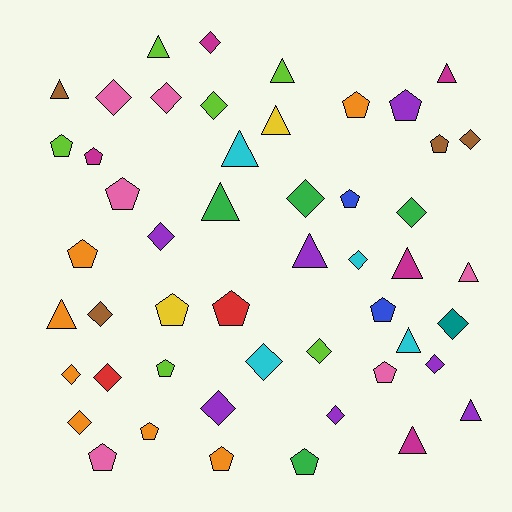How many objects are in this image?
There are 50 objects.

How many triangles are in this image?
There are 14 triangles.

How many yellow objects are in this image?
There are 2 yellow objects.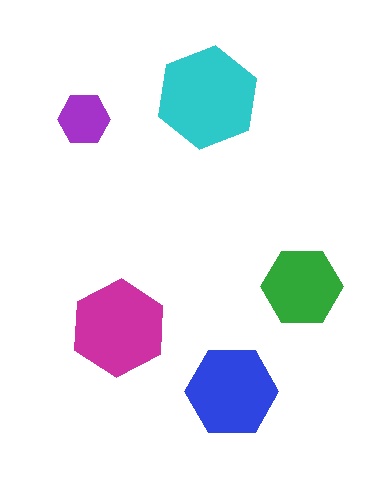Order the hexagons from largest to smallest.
the cyan one, the magenta one, the blue one, the green one, the purple one.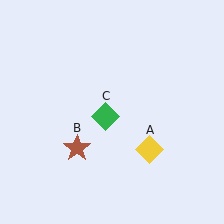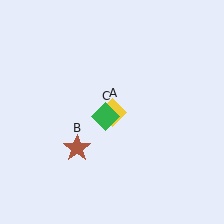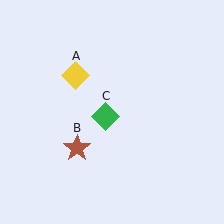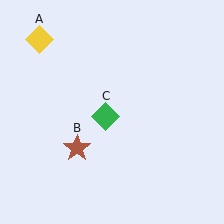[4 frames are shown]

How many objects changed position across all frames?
1 object changed position: yellow diamond (object A).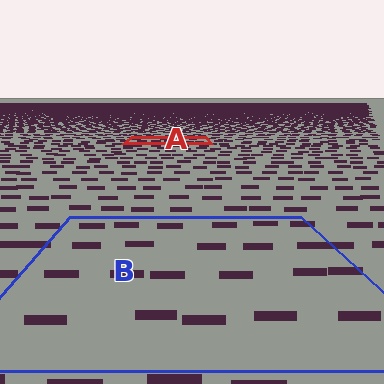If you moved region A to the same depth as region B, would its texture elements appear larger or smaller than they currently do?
They would appear larger. At a closer depth, the same texture elements are projected at a bigger on-screen size.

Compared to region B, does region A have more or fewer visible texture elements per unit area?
Region A has more texture elements per unit area — they are packed more densely because it is farther away.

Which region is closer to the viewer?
Region B is closer. The texture elements there are larger and more spread out.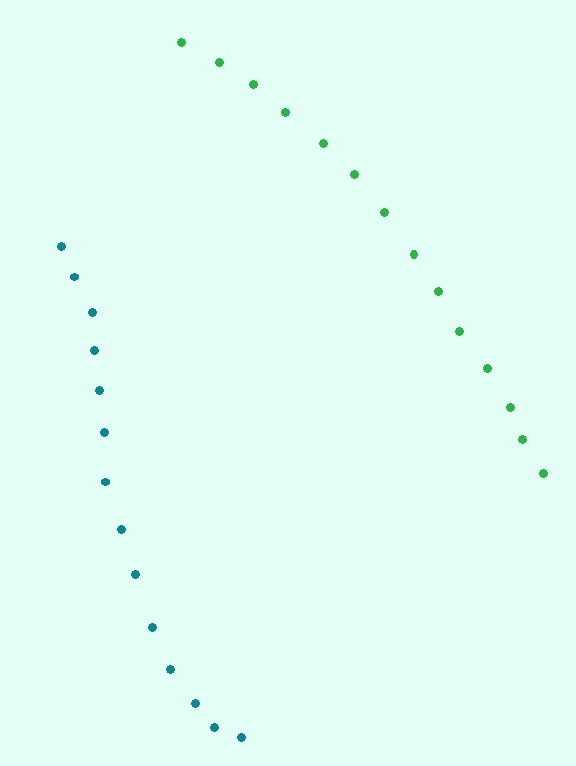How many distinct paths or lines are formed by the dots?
There are 2 distinct paths.